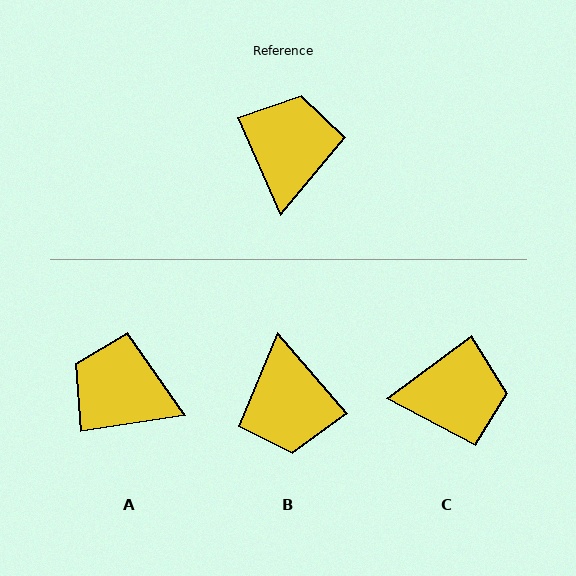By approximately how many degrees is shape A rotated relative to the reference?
Approximately 75 degrees counter-clockwise.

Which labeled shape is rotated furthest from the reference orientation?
B, about 163 degrees away.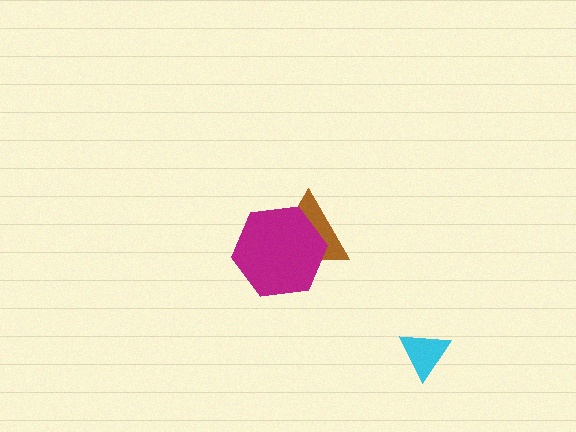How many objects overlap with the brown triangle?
1 object overlaps with the brown triangle.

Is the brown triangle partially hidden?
Yes, it is partially covered by another shape.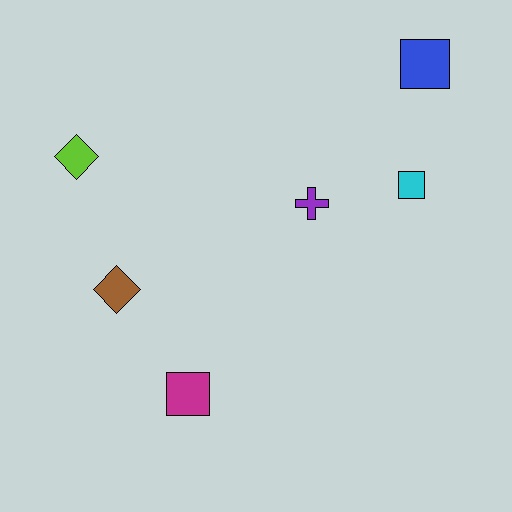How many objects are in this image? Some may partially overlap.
There are 6 objects.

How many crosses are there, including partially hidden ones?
There is 1 cross.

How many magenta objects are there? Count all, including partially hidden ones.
There is 1 magenta object.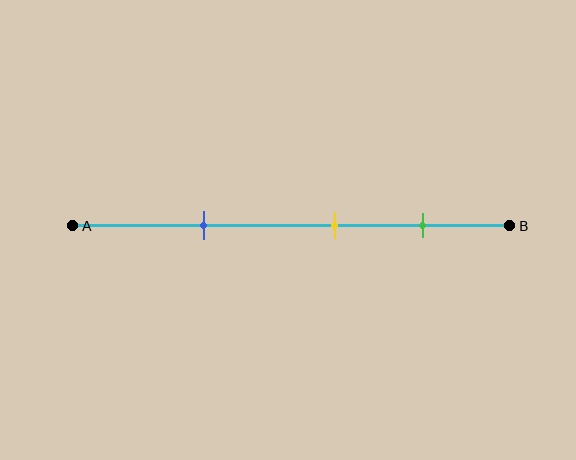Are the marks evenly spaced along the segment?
Yes, the marks are approximately evenly spaced.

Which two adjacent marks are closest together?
The yellow and green marks are the closest adjacent pair.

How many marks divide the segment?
There are 3 marks dividing the segment.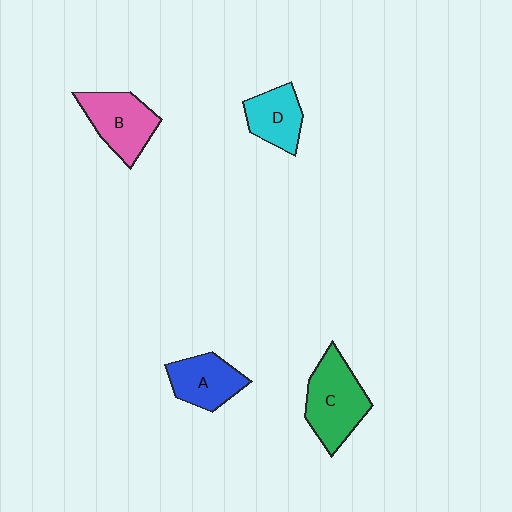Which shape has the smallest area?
Shape D (cyan).